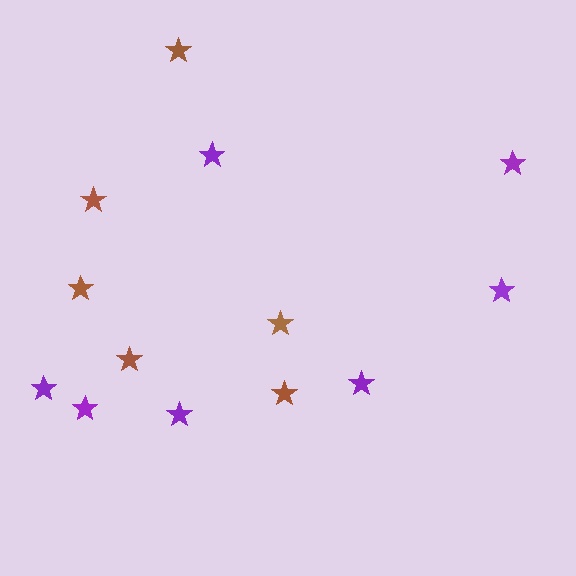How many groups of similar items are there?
There are 2 groups: one group of brown stars (6) and one group of purple stars (7).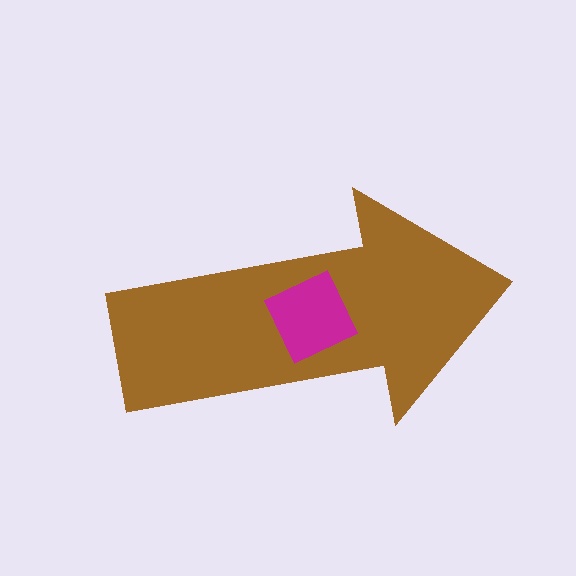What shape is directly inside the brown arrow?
The magenta square.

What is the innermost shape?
The magenta square.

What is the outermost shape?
The brown arrow.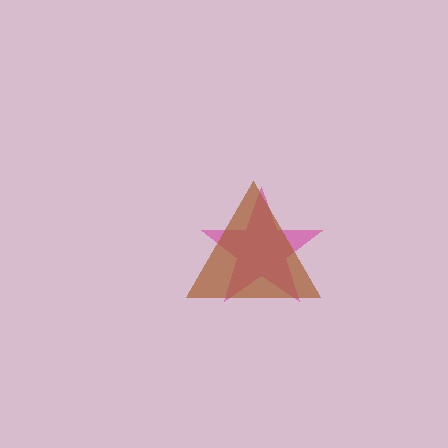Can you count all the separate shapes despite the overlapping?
Yes, there are 2 separate shapes.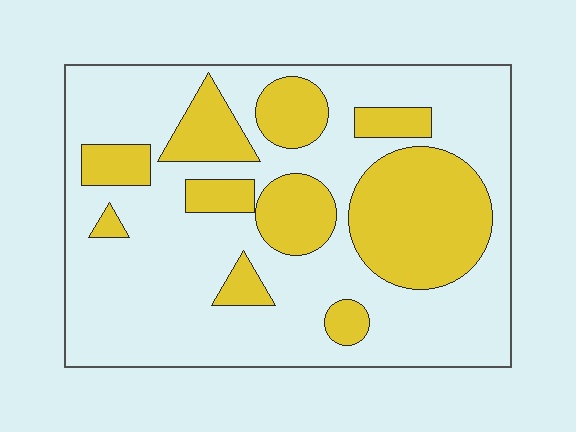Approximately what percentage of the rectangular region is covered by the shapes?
Approximately 30%.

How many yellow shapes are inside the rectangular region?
10.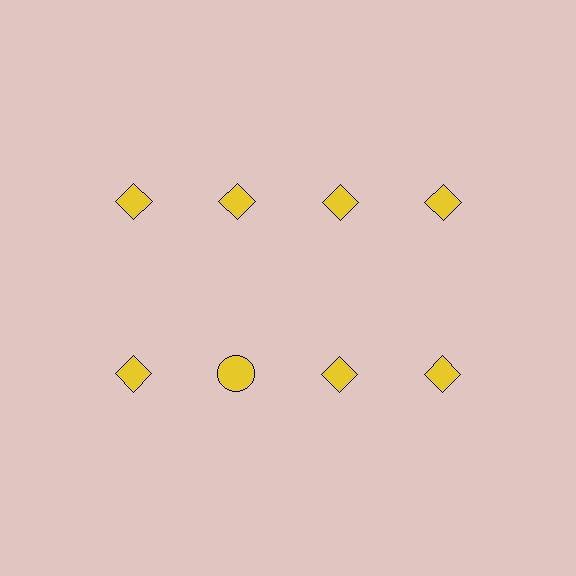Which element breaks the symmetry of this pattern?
The yellow circle in the second row, second from left column breaks the symmetry. All other shapes are yellow diamonds.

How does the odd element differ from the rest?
It has a different shape: circle instead of diamond.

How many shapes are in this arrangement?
There are 8 shapes arranged in a grid pattern.